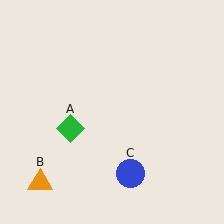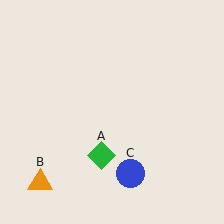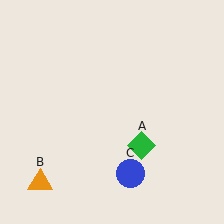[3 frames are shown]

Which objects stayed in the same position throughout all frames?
Orange triangle (object B) and blue circle (object C) remained stationary.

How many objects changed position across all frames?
1 object changed position: green diamond (object A).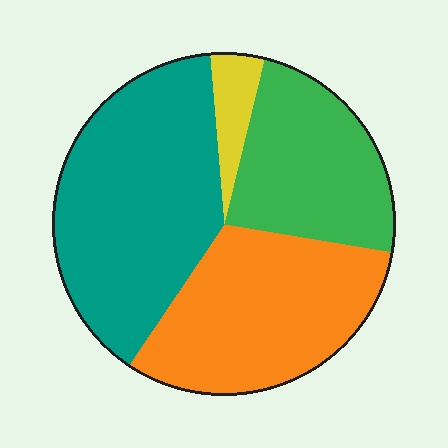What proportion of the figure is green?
Green takes up about one quarter (1/4) of the figure.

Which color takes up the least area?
Yellow, at roughly 5%.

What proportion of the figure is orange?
Orange takes up between a sixth and a third of the figure.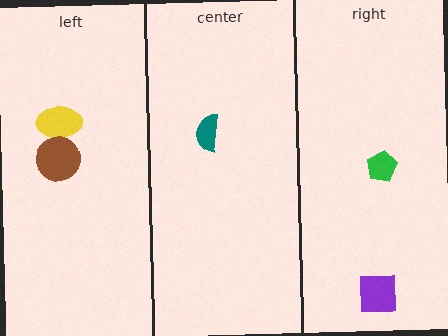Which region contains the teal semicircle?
The center region.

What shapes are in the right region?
The green pentagon, the purple square.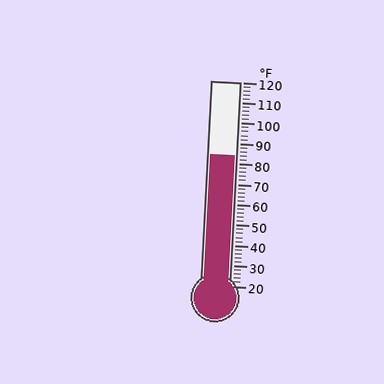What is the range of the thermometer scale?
The thermometer scale ranges from 20°F to 120°F.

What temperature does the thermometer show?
The thermometer shows approximately 84°F.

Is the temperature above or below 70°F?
The temperature is above 70°F.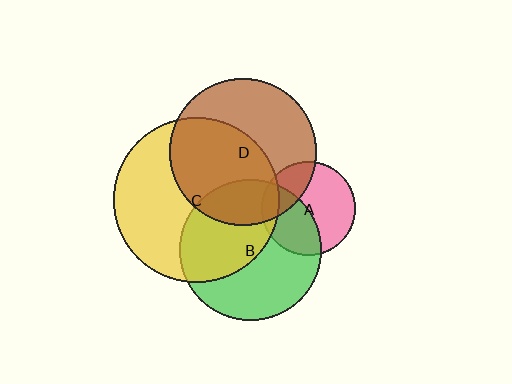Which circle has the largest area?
Circle C (yellow).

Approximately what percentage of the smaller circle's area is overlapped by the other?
Approximately 20%.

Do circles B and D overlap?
Yes.